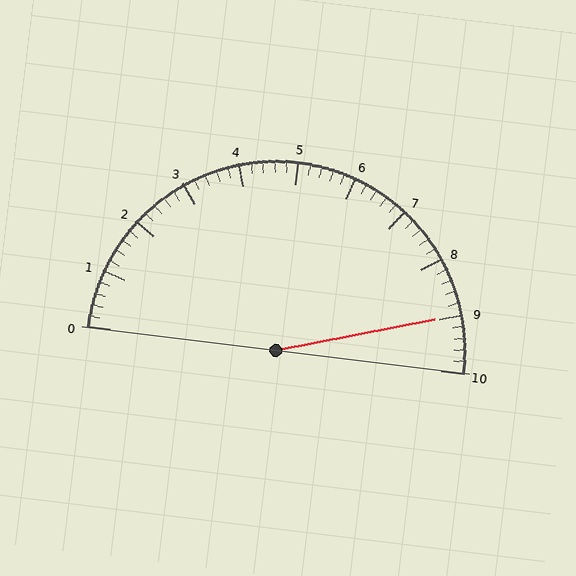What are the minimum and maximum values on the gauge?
The gauge ranges from 0 to 10.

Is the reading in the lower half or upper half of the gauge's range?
The reading is in the upper half of the range (0 to 10).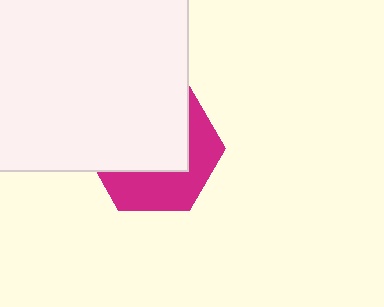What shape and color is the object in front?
The object in front is a white square.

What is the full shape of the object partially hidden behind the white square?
The partially hidden object is a magenta hexagon.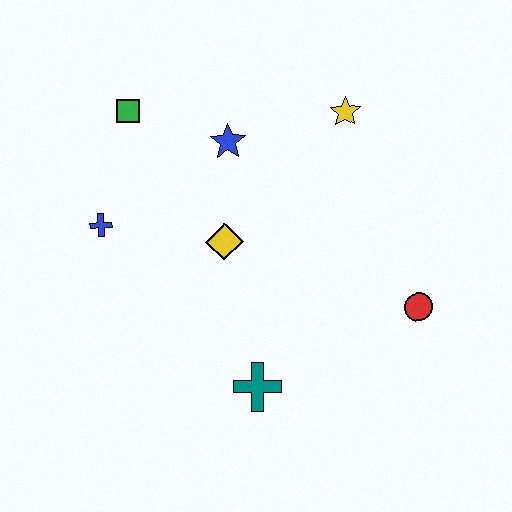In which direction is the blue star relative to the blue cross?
The blue star is to the right of the blue cross.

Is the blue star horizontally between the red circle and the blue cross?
Yes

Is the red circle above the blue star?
No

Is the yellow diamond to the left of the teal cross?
Yes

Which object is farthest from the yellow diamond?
The red circle is farthest from the yellow diamond.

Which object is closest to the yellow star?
The blue star is closest to the yellow star.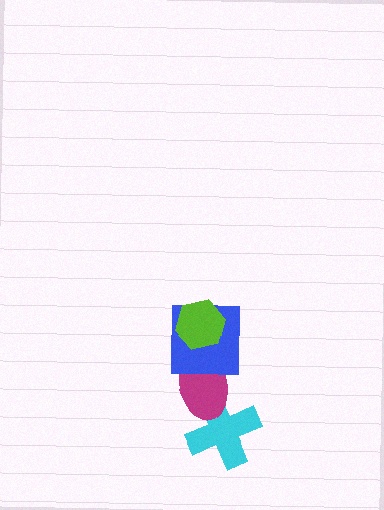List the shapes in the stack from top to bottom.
From top to bottom: the lime hexagon, the blue square, the magenta ellipse, the cyan cross.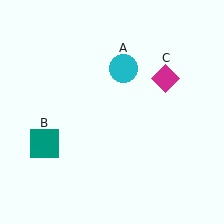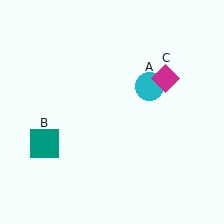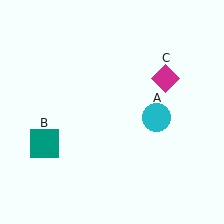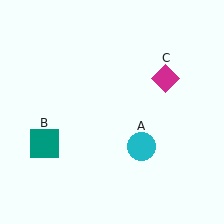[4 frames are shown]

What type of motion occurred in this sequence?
The cyan circle (object A) rotated clockwise around the center of the scene.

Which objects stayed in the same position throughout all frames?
Teal square (object B) and magenta diamond (object C) remained stationary.